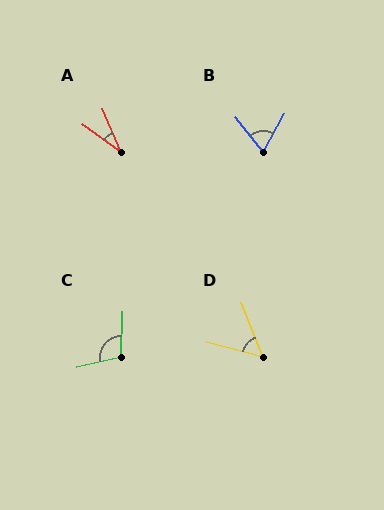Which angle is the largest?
C, at approximately 104 degrees.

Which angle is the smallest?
A, at approximately 30 degrees.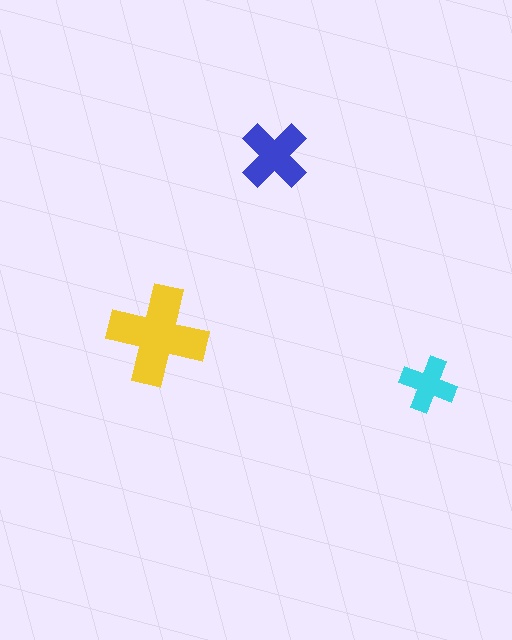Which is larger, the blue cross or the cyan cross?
The blue one.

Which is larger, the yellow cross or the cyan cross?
The yellow one.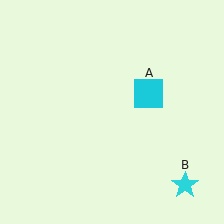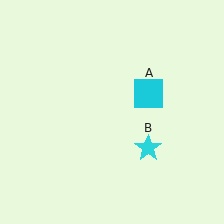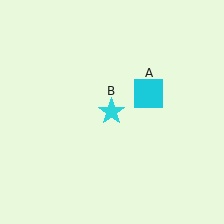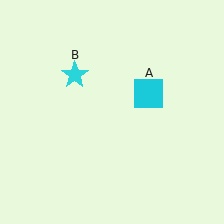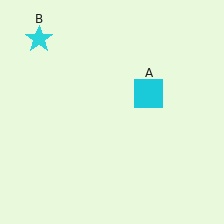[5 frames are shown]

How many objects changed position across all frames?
1 object changed position: cyan star (object B).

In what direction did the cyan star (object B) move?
The cyan star (object B) moved up and to the left.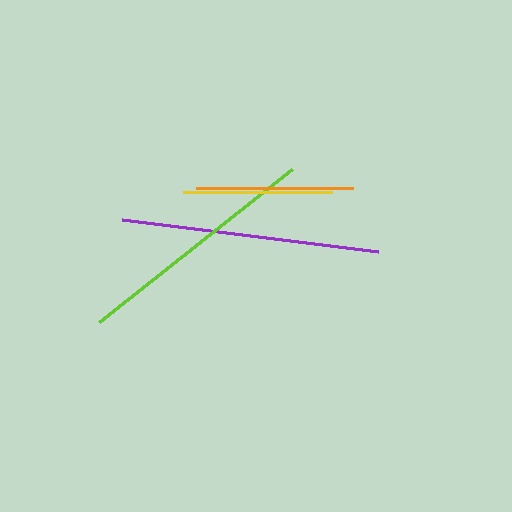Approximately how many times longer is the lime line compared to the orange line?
The lime line is approximately 1.6 times the length of the orange line.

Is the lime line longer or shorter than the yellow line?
The lime line is longer than the yellow line.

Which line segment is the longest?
The purple line is the longest at approximately 258 pixels.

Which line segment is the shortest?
The yellow line is the shortest at approximately 149 pixels.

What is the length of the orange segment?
The orange segment is approximately 156 pixels long.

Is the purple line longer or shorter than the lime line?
The purple line is longer than the lime line.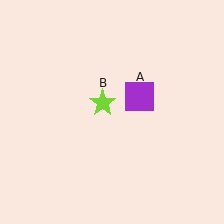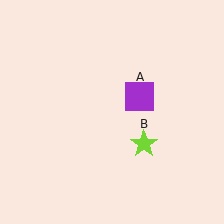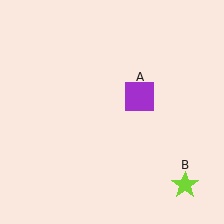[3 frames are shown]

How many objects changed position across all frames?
1 object changed position: lime star (object B).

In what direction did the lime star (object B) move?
The lime star (object B) moved down and to the right.